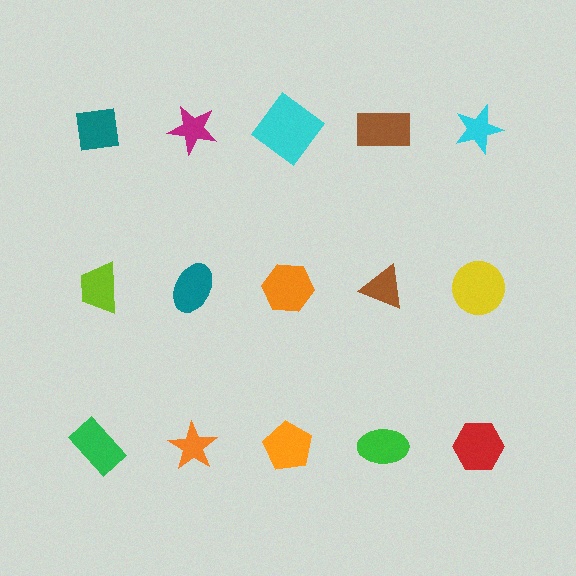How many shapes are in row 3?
5 shapes.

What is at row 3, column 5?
A red hexagon.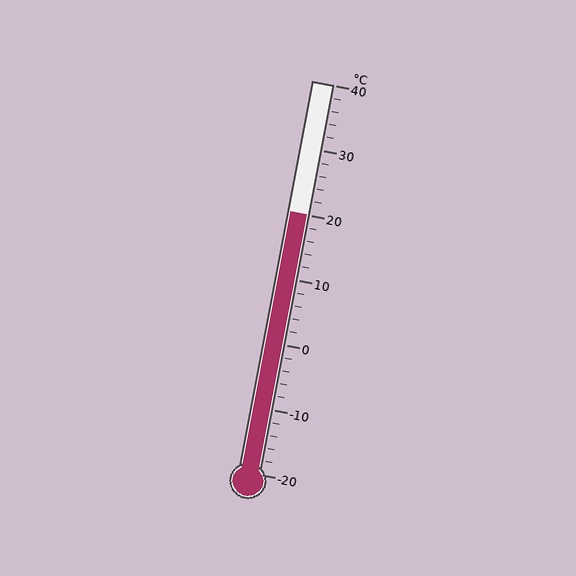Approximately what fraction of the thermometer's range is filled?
The thermometer is filled to approximately 65% of its range.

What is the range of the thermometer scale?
The thermometer scale ranges from -20°C to 40°C.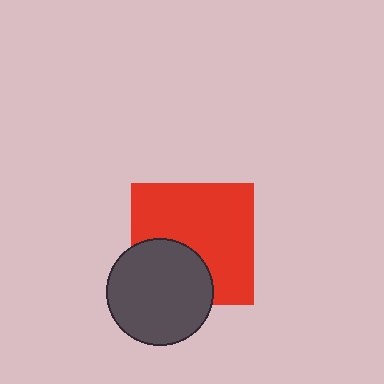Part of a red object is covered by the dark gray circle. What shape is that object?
It is a square.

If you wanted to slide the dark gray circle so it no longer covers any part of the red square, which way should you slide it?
Slide it down — that is the most direct way to separate the two shapes.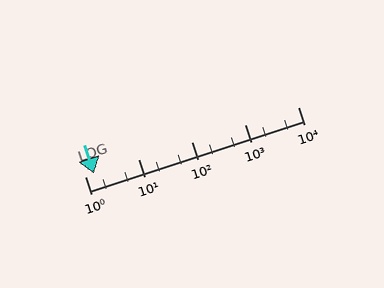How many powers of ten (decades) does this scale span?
The scale spans 4 decades, from 1 to 10000.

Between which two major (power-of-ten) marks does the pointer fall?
The pointer is between 1 and 10.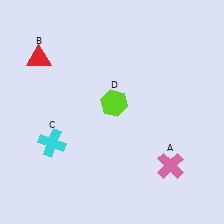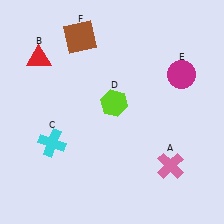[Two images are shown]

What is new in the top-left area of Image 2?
A brown square (F) was added in the top-left area of Image 2.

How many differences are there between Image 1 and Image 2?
There are 2 differences between the two images.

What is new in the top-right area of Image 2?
A magenta circle (E) was added in the top-right area of Image 2.